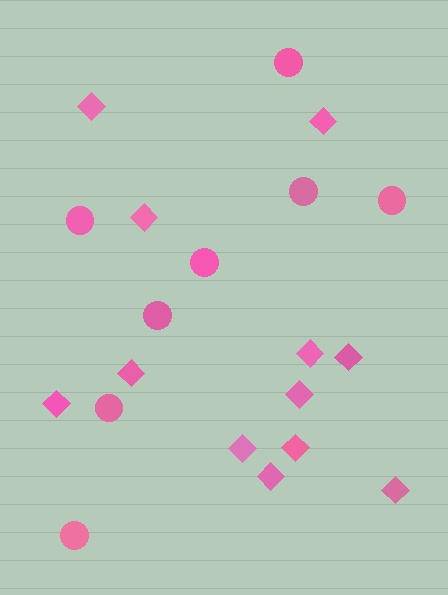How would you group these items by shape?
There are 2 groups: one group of circles (8) and one group of diamonds (12).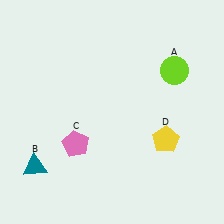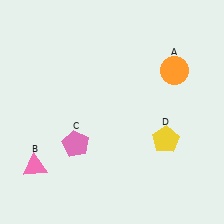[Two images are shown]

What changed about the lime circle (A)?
In Image 1, A is lime. In Image 2, it changed to orange.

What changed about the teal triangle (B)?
In Image 1, B is teal. In Image 2, it changed to pink.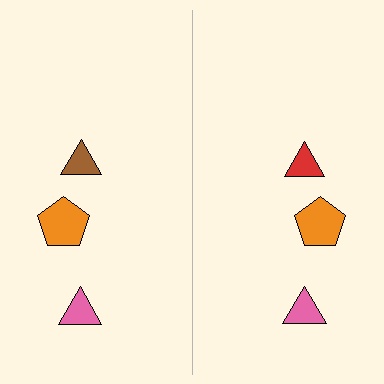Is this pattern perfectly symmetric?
No, the pattern is not perfectly symmetric. The red triangle on the right side breaks the symmetry — its mirror counterpart is brown.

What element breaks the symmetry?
The red triangle on the right side breaks the symmetry — its mirror counterpart is brown.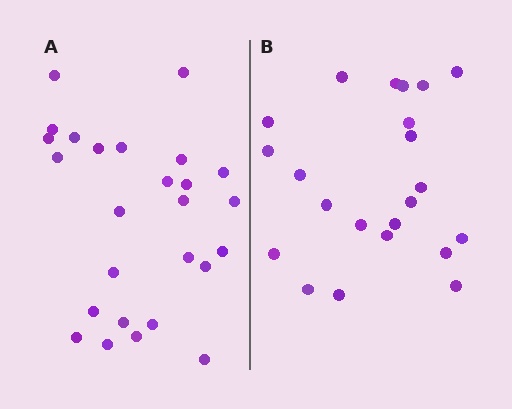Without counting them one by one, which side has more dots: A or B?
Region A (the left region) has more dots.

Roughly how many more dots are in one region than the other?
Region A has about 4 more dots than region B.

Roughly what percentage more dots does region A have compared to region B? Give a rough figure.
About 20% more.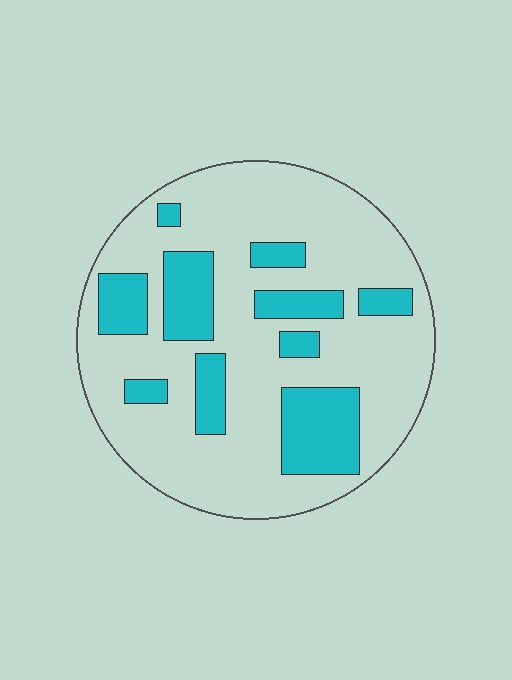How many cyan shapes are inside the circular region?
10.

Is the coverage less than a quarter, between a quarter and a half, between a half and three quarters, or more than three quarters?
Between a quarter and a half.